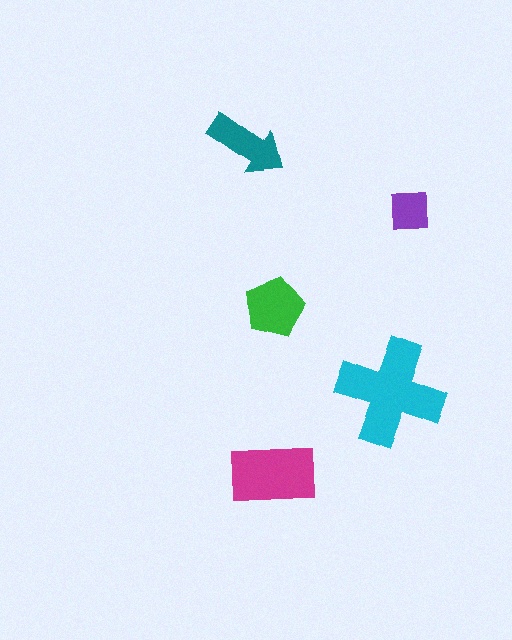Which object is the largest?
The cyan cross.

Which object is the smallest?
The purple square.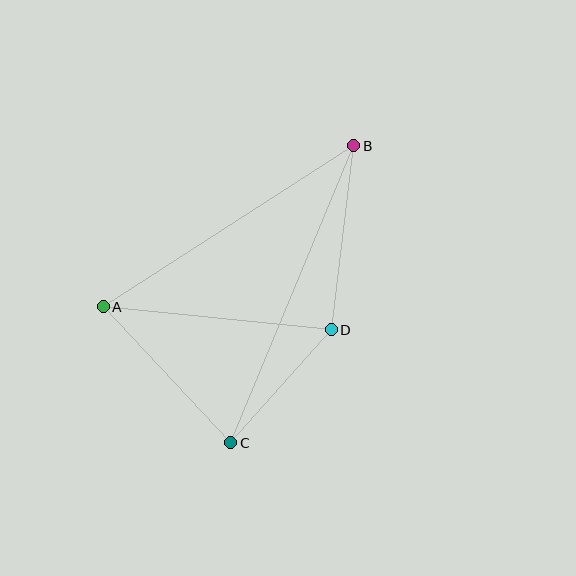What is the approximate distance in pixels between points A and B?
The distance between A and B is approximately 298 pixels.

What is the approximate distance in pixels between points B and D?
The distance between B and D is approximately 185 pixels.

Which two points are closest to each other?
Points C and D are closest to each other.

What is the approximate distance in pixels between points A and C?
The distance between A and C is approximately 186 pixels.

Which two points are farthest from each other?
Points B and C are farthest from each other.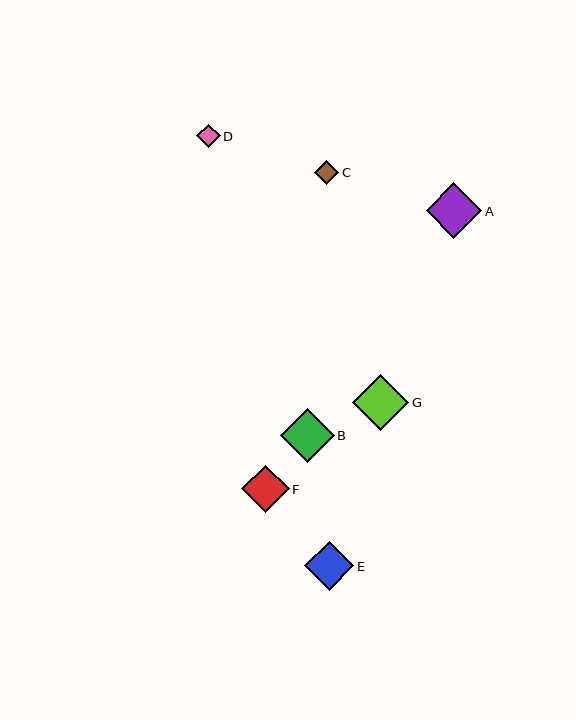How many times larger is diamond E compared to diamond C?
Diamond E is approximately 2.0 times the size of diamond C.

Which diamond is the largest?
Diamond G is the largest with a size of approximately 56 pixels.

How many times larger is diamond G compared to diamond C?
Diamond G is approximately 2.3 times the size of diamond C.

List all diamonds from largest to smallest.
From largest to smallest: G, A, B, E, F, C, D.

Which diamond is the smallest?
Diamond D is the smallest with a size of approximately 23 pixels.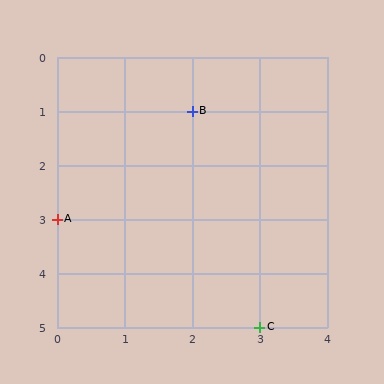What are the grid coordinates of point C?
Point C is at grid coordinates (3, 5).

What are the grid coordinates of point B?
Point B is at grid coordinates (2, 1).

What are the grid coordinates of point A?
Point A is at grid coordinates (0, 3).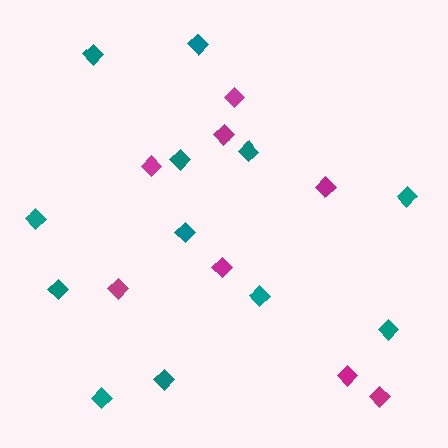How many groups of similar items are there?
There are 2 groups: one group of magenta diamonds (8) and one group of teal diamonds (12).